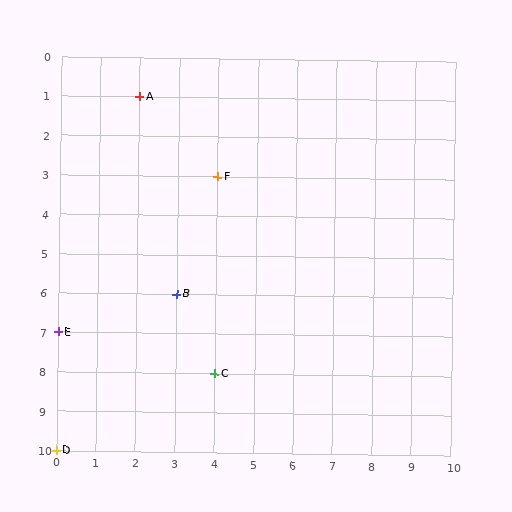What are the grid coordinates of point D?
Point D is at grid coordinates (0, 10).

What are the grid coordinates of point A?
Point A is at grid coordinates (2, 1).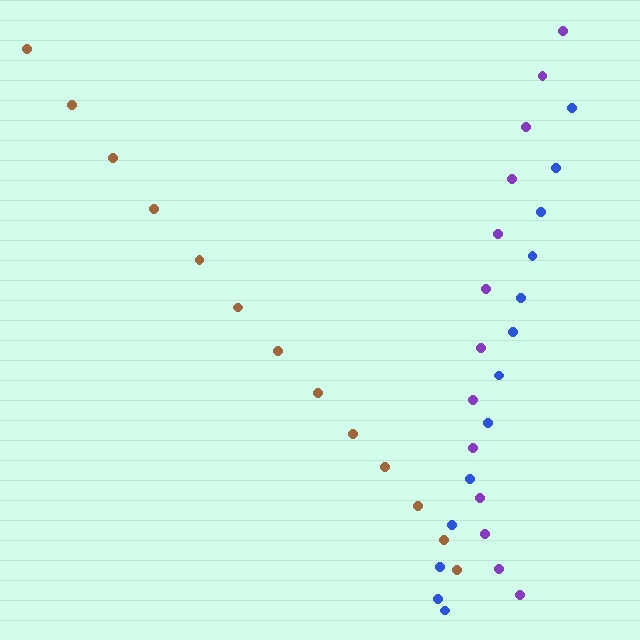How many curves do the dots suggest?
There are 3 distinct paths.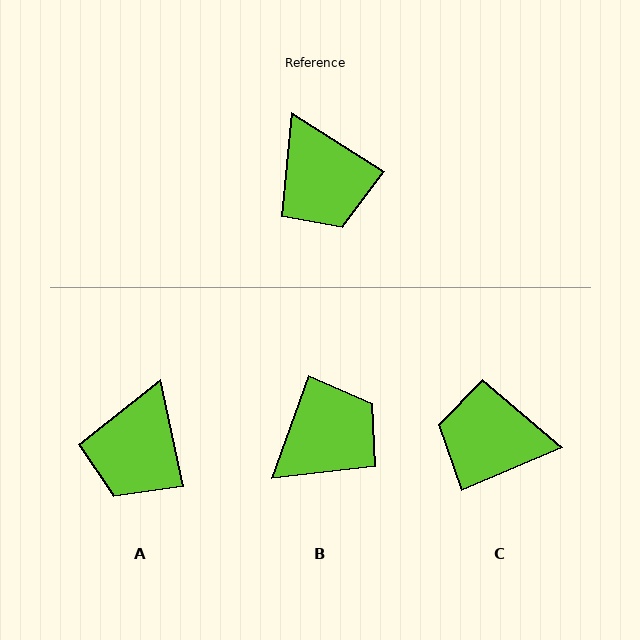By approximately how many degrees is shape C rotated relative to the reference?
Approximately 125 degrees clockwise.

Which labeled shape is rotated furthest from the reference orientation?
C, about 125 degrees away.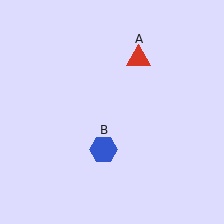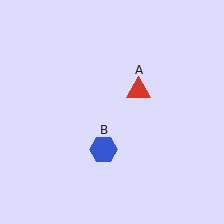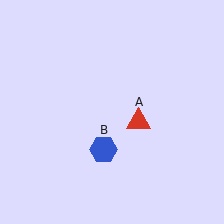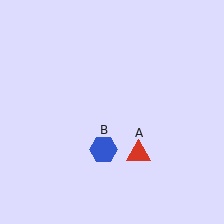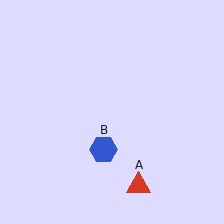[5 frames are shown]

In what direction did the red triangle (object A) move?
The red triangle (object A) moved down.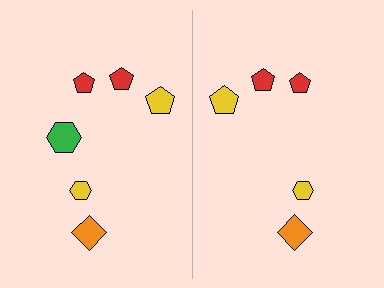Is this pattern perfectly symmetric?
No, the pattern is not perfectly symmetric. A green hexagon is missing from the right side.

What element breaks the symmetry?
A green hexagon is missing from the right side.